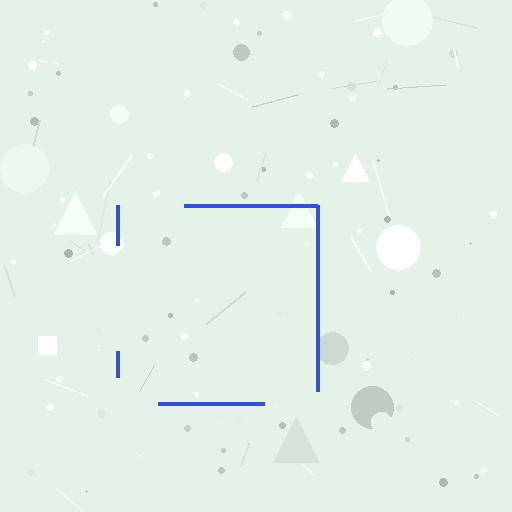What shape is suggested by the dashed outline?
The dashed outline suggests a square.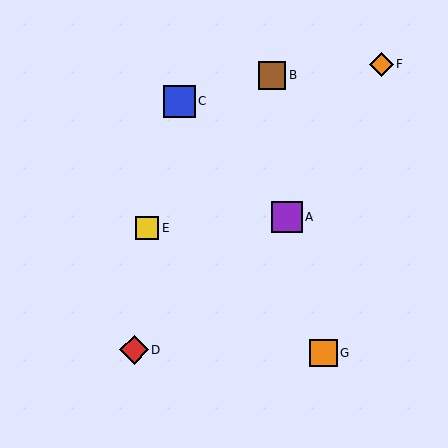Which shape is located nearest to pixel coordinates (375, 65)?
The orange diamond (labeled F) at (381, 64) is nearest to that location.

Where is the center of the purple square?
The center of the purple square is at (287, 217).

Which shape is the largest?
The blue square (labeled C) is the largest.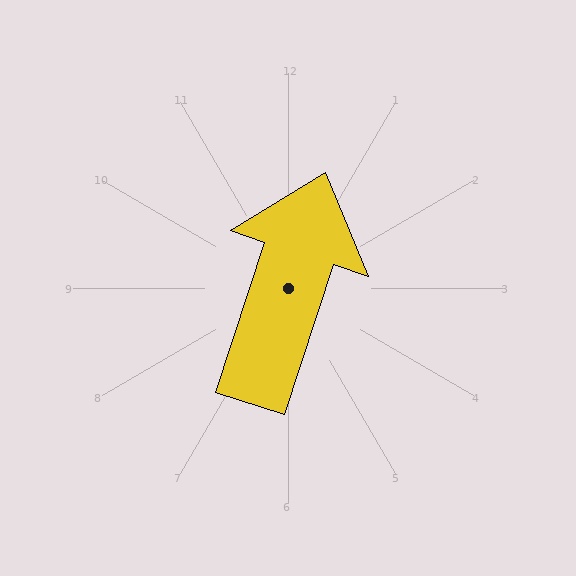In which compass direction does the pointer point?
North.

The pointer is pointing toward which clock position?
Roughly 1 o'clock.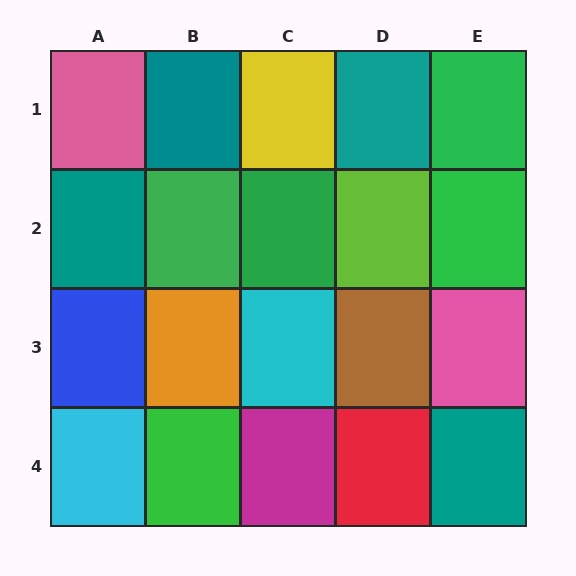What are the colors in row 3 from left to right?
Blue, orange, cyan, brown, pink.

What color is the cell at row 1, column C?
Yellow.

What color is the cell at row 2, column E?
Green.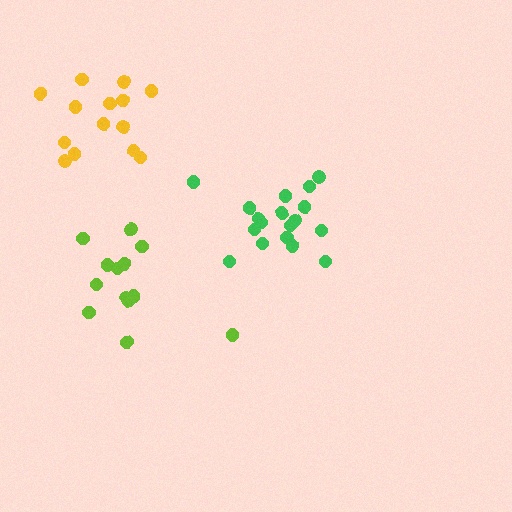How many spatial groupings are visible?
There are 3 spatial groupings.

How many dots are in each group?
Group 1: 18 dots, Group 2: 14 dots, Group 3: 13 dots (45 total).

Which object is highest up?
The yellow cluster is topmost.